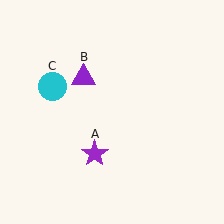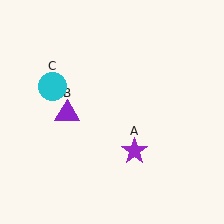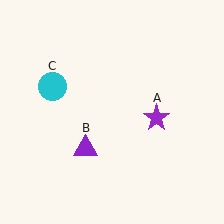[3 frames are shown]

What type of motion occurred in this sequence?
The purple star (object A), purple triangle (object B) rotated counterclockwise around the center of the scene.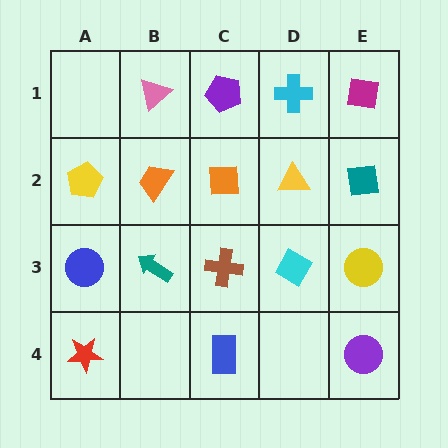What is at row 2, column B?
An orange trapezoid.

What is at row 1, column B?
A pink triangle.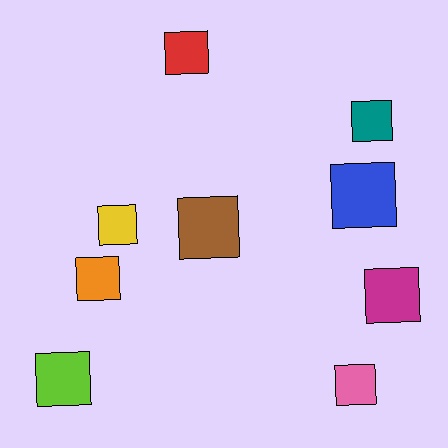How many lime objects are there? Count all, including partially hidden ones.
There is 1 lime object.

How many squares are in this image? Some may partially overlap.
There are 9 squares.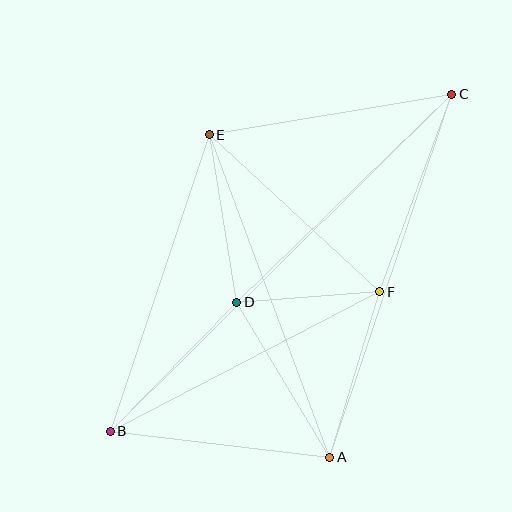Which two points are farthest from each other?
Points B and C are farthest from each other.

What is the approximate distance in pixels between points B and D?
The distance between B and D is approximately 180 pixels.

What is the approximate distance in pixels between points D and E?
The distance between D and E is approximately 170 pixels.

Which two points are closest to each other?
Points D and F are closest to each other.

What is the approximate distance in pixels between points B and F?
The distance between B and F is approximately 303 pixels.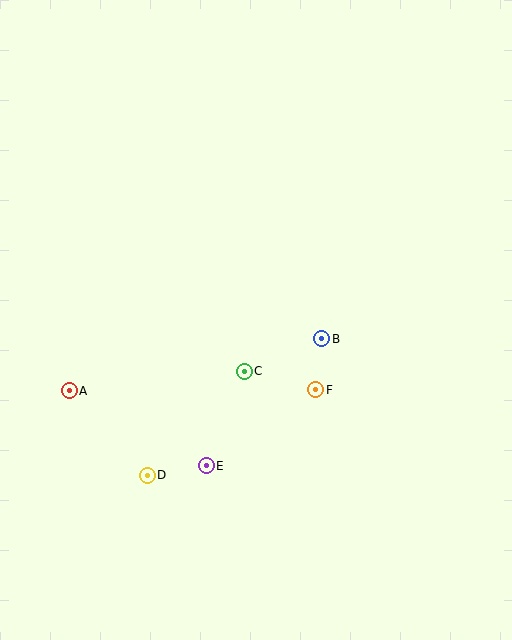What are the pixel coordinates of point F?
Point F is at (316, 390).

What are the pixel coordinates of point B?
Point B is at (322, 339).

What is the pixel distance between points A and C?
The distance between A and C is 176 pixels.